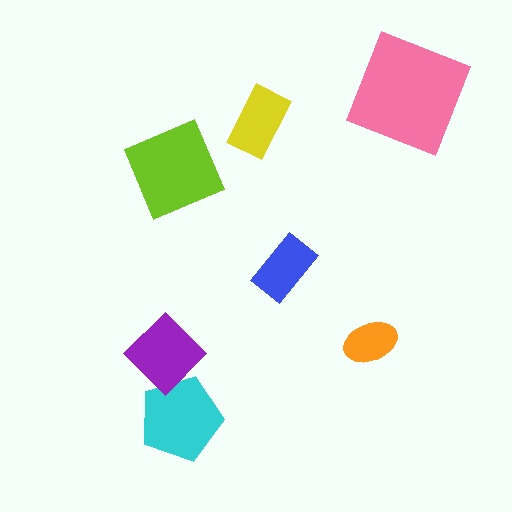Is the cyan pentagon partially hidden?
Yes, it is partially covered by another shape.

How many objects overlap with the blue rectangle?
0 objects overlap with the blue rectangle.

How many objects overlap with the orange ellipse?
0 objects overlap with the orange ellipse.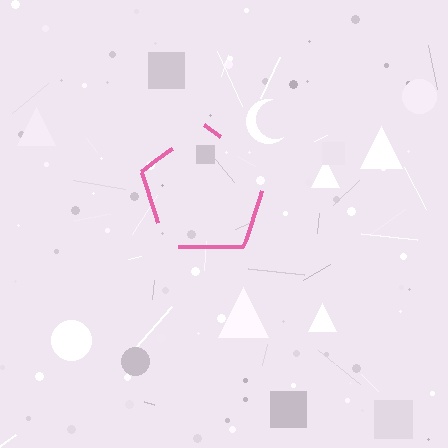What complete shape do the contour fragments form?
The contour fragments form a pentagon.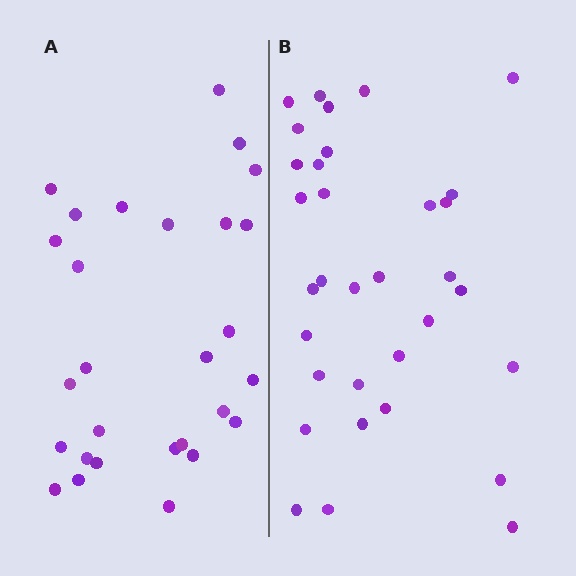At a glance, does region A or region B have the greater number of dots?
Region B (the right region) has more dots.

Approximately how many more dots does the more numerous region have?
Region B has about 5 more dots than region A.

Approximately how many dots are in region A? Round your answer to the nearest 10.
About 30 dots. (The exact count is 28, which rounds to 30.)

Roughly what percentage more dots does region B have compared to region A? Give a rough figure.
About 20% more.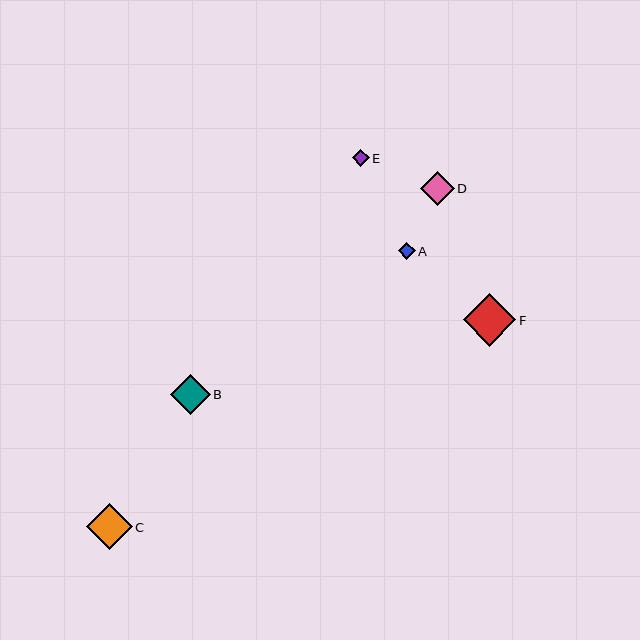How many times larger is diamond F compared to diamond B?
Diamond F is approximately 1.3 times the size of diamond B.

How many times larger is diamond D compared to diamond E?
Diamond D is approximately 2.0 times the size of diamond E.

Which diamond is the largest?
Diamond F is the largest with a size of approximately 52 pixels.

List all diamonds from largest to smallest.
From largest to smallest: F, C, B, D, A, E.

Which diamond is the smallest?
Diamond E is the smallest with a size of approximately 17 pixels.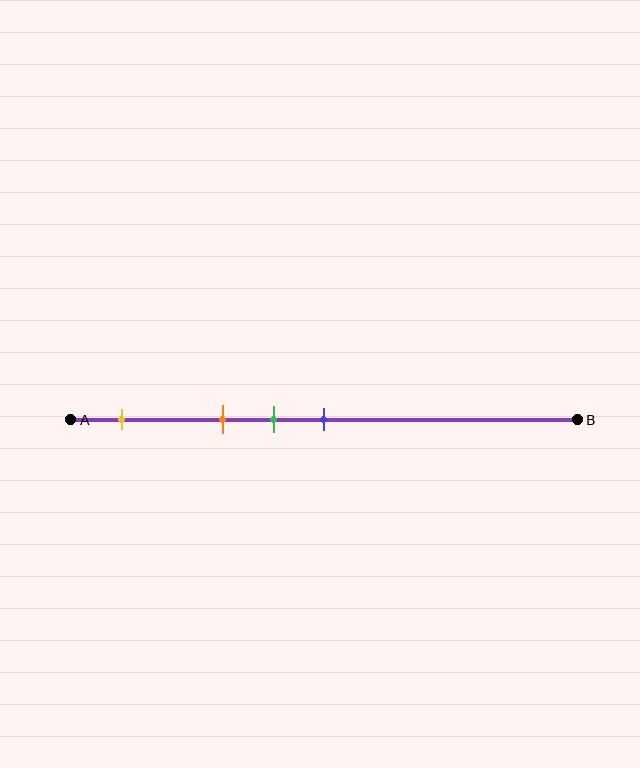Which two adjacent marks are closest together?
The green and blue marks are the closest adjacent pair.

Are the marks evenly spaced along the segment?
No, the marks are not evenly spaced.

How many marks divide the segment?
There are 4 marks dividing the segment.